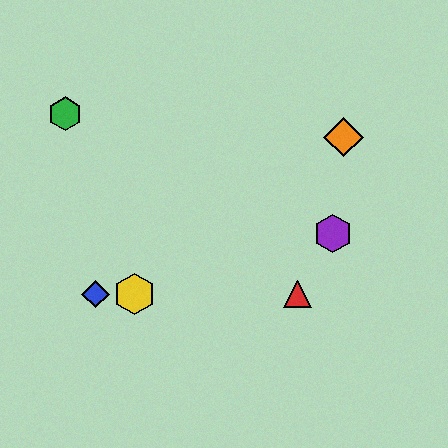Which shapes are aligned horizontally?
The red triangle, the blue diamond, the yellow hexagon are aligned horizontally.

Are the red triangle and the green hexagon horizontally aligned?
No, the red triangle is at y≈294 and the green hexagon is at y≈114.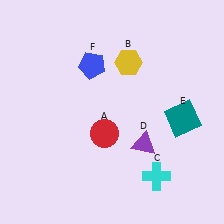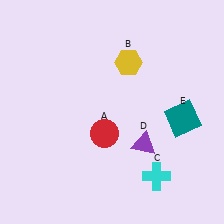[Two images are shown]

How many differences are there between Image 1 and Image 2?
There is 1 difference between the two images.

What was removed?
The blue pentagon (F) was removed in Image 2.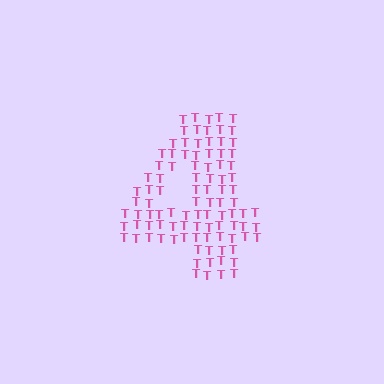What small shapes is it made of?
It is made of small letter T's.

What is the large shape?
The large shape is the digit 4.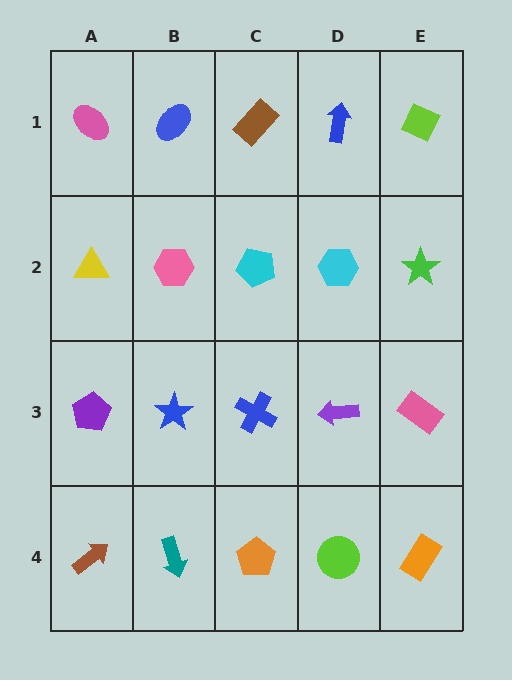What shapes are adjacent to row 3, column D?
A cyan hexagon (row 2, column D), a lime circle (row 4, column D), a blue cross (row 3, column C), a pink rectangle (row 3, column E).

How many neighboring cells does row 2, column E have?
3.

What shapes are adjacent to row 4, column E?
A pink rectangle (row 3, column E), a lime circle (row 4, column D).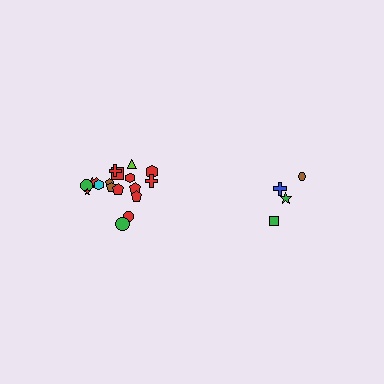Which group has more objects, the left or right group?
The left group.